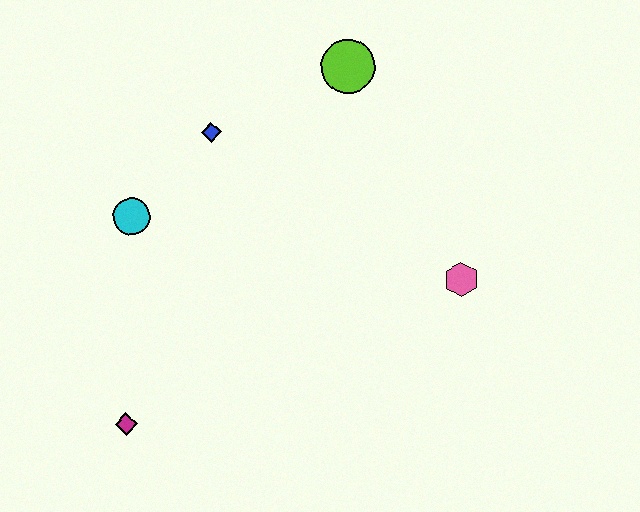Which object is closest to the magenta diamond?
The cyan circle is closest to the magenta diamond.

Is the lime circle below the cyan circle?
No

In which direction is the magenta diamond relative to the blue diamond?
The magenta diamond is below the blue diamond.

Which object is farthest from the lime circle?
The magenta diamond is farthest from the lime circle.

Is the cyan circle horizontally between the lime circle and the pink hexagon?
No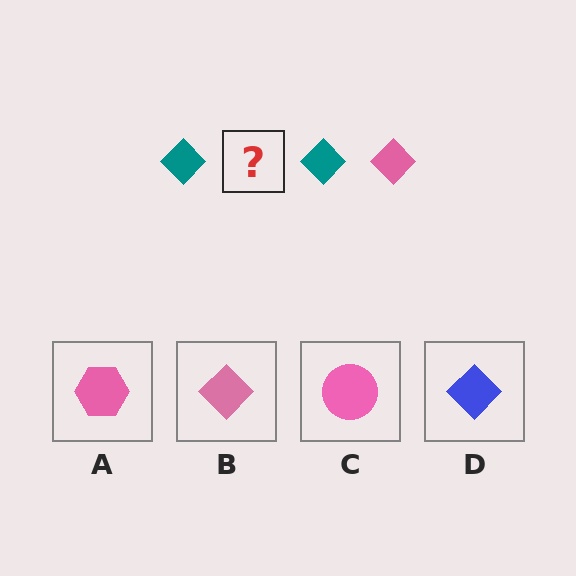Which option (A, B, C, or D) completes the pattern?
B.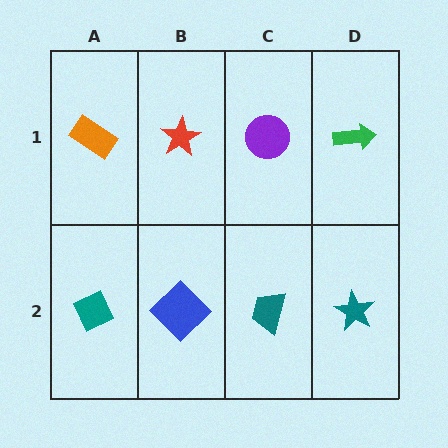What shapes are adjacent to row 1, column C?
A teal trapezoid (row 2, column C), a red star (row 1, column B), a green arrow (row 1, column D).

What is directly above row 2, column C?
A purple circle.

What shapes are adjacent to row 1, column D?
A teal star (row 2, column D), a purple circle (row 1, column C).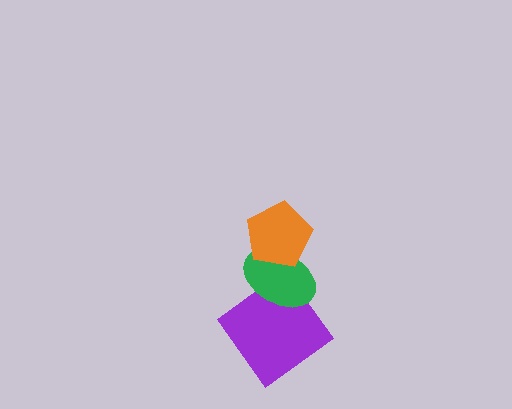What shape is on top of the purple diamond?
The green ellipse is on top of the purple diamond.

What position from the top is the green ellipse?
The green ellipse is 2nd from the top.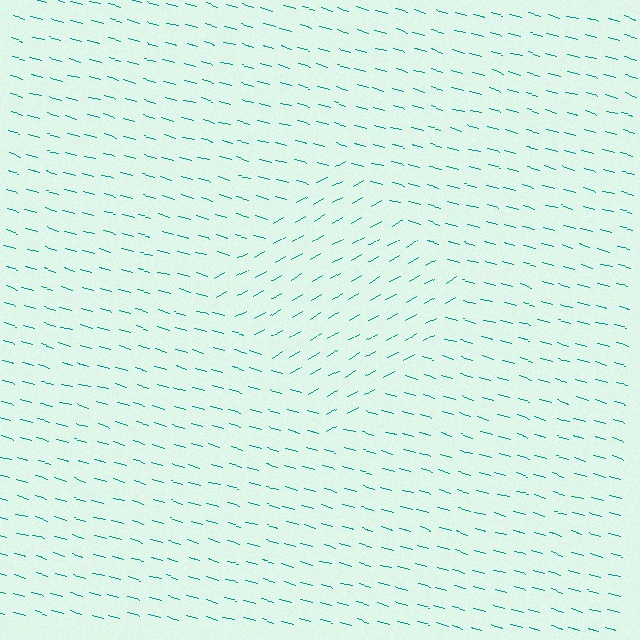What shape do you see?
I see a diamond.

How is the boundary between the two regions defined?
The boundary is defined purely by a change in line orientation (approximately 45 degrees difference). All lines are the same color and thickness.